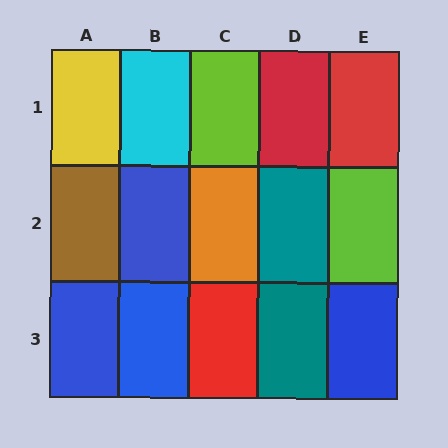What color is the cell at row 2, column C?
Orange.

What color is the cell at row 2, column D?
Teal.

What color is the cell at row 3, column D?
Teal.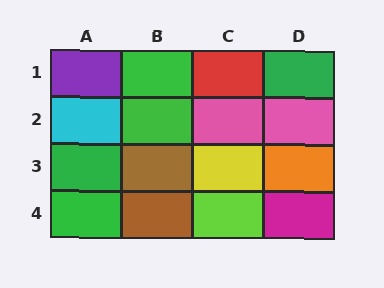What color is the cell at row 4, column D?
Magenta.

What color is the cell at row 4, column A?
Green.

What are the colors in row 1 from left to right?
Purple, green, red, green.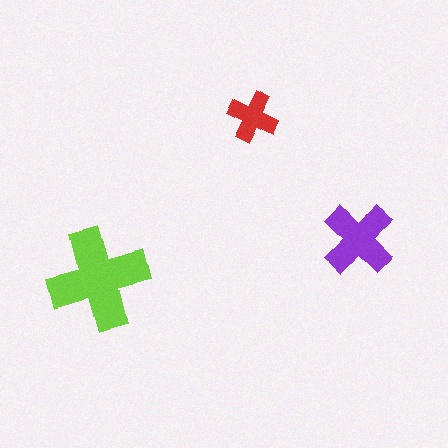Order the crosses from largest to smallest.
the lime one, the purple one, the red one.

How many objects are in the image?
There are 3 objects in the image.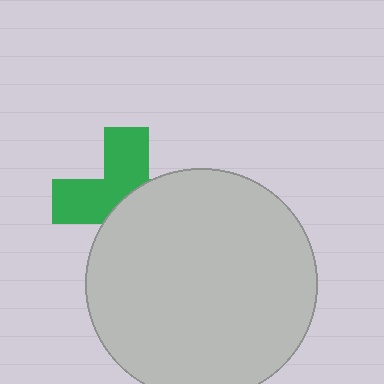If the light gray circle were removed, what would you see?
You would see the complete green cross.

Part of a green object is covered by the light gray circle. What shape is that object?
It is a cross.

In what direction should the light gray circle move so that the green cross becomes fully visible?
The light gray circle should move toward the lower-right. That is the shortest direction to clear the overlap and leave the green cross fully visible.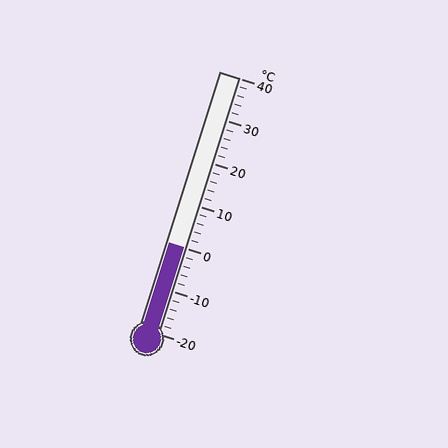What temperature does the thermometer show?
The thermometer shows approximately 0°C.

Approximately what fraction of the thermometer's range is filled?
The thermometer is filled to approximately 35% of its range.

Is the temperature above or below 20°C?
The temperature is below 20°C.